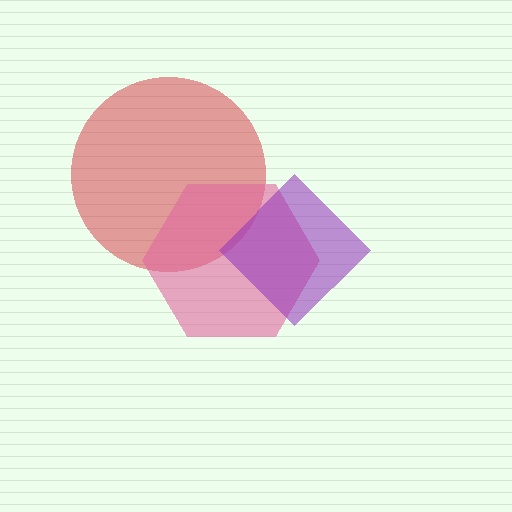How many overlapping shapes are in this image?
There are 3 overlapping shapes in the image.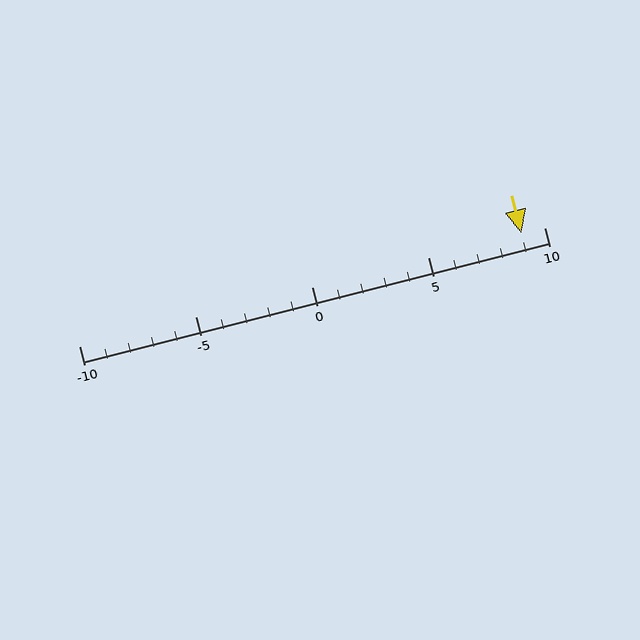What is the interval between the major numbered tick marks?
The major tick marks are spaced 5 units apart.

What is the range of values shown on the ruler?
The ruler shows values from -10 to 10.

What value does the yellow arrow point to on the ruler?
The yellow arrow points to approximately 9.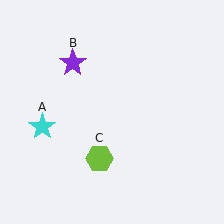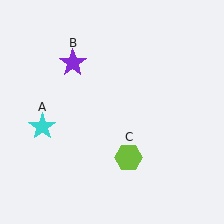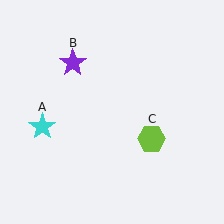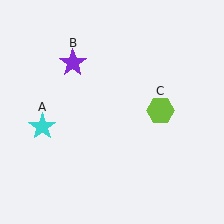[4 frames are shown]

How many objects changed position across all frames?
1 object changed position: lime hexagon (object C).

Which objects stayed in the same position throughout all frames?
Cyan star (object A) and purple star (object B) remained stationary.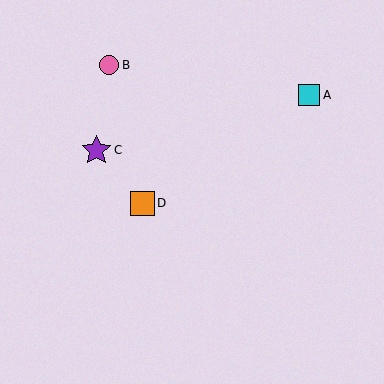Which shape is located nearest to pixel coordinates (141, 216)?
The orange square (labeled D) at (142, 203) is nearest to that location.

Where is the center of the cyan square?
The center of the cyan square is at (309, 95).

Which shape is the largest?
The purple star (labeled C) is the largest.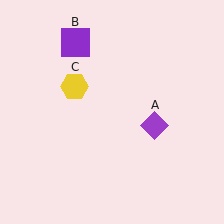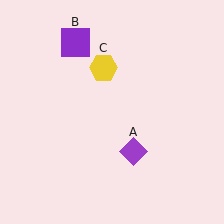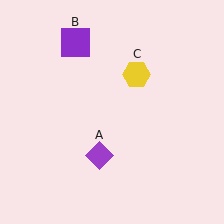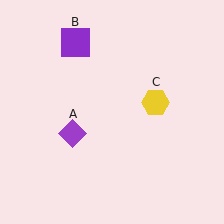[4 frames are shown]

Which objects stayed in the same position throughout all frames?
Purple square (object B) remained stationary.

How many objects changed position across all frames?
2 objects changed position: purple diamond (object A), yellow hexagon (object C).